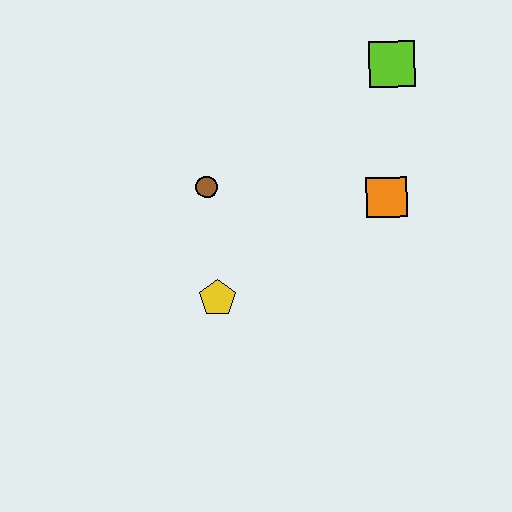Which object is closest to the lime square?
The orange square is closest to the lime square.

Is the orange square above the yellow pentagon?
Yes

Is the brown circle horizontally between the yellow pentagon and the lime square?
No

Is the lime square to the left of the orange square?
No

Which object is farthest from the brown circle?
The lime square is farthest from the brown circle.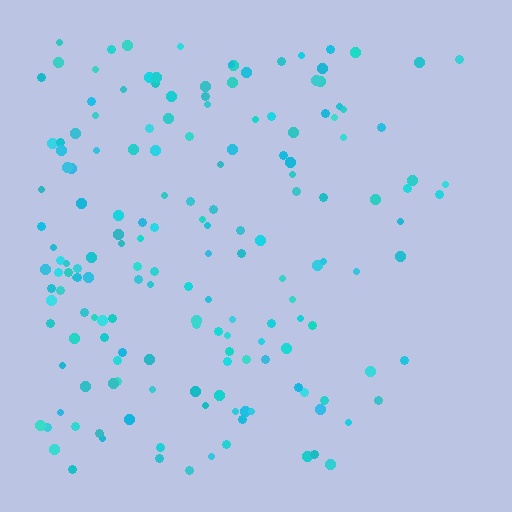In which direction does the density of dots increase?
From right to left, with the left side densest.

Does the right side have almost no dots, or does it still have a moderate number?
Still a moderate number, just noticeably fewer than the left.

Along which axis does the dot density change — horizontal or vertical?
Horizontal.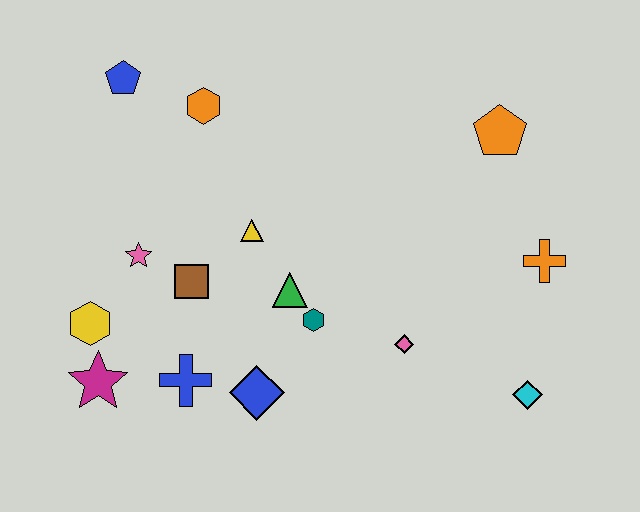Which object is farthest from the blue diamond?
The orange pentagon is farthest from the blue diamond.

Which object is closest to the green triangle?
The teal hexagon is closest to the green triangle.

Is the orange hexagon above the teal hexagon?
Yes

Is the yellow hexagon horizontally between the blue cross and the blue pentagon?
No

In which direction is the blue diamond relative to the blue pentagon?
The blue diamond is below the blue pentagon.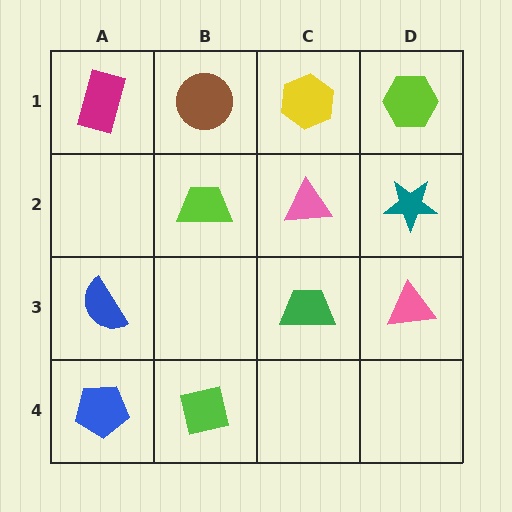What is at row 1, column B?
A brown circle.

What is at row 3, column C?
A green trapezoid.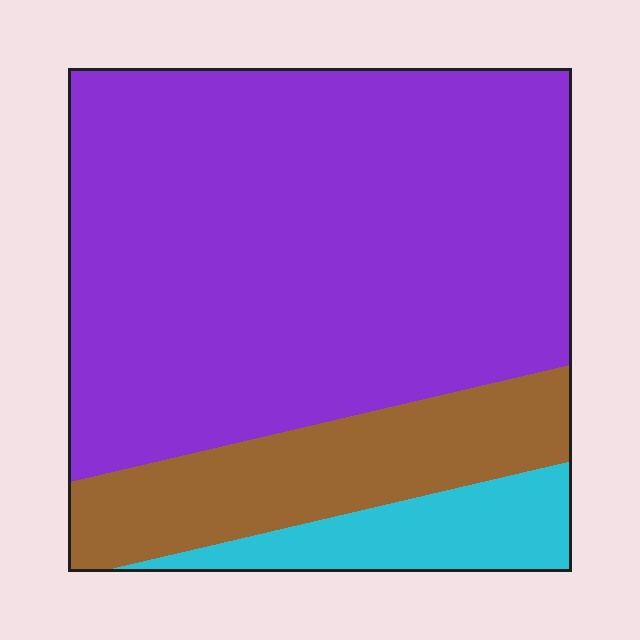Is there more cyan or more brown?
Brown.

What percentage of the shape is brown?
Brown takes up about one fifth (1/5) of the shape.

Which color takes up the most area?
Purple, at roughly 70%.